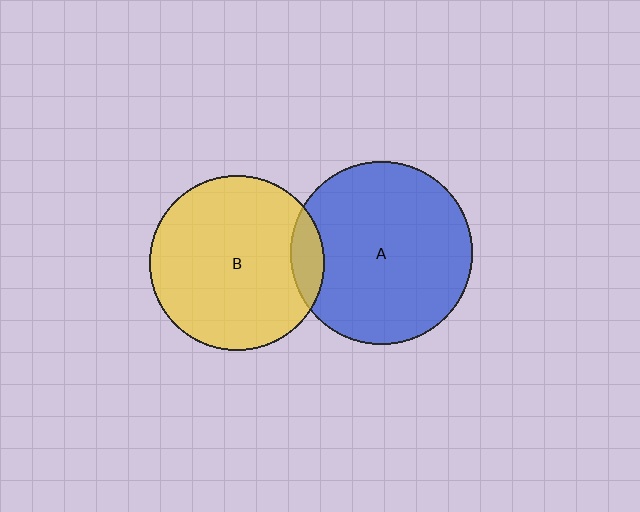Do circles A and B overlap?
Yes.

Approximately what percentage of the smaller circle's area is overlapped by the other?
Approximately 10%.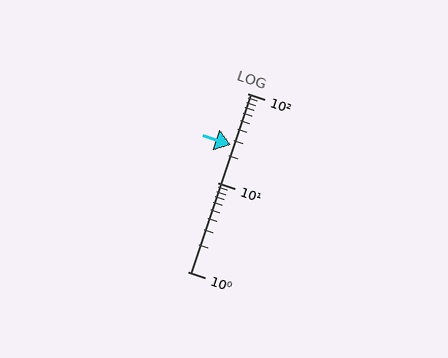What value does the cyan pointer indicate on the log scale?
The pointer indicates approximately 26.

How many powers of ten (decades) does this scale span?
The scale spans 2 decades, from 1 to 100.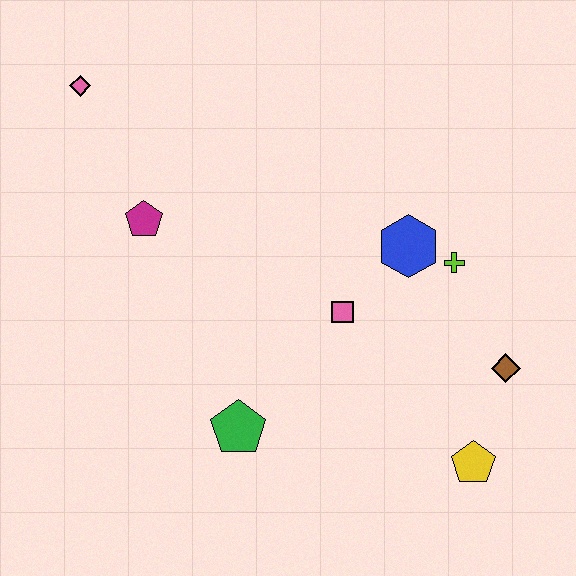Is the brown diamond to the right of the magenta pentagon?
Yes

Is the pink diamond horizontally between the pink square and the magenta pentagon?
No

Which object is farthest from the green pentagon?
The pink diamond is farthest from the green pentagon.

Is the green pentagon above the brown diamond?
No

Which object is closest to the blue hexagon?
The lime cross is closest to the blue hexagon.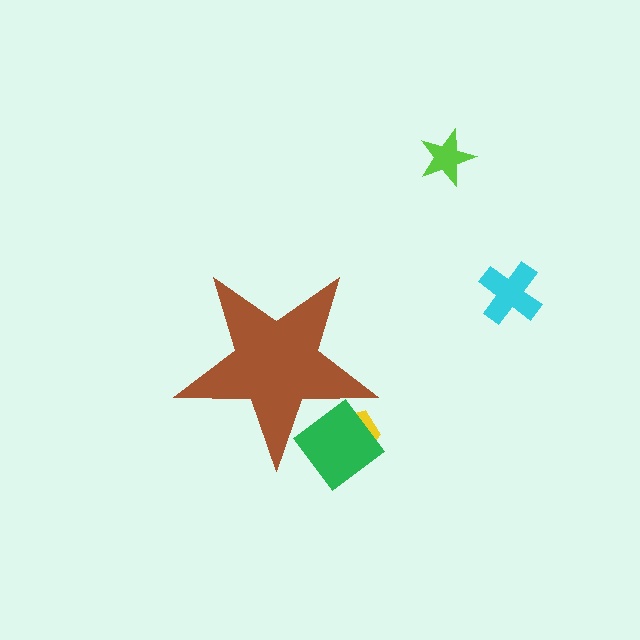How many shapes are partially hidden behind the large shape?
2 shapes are partially hidden.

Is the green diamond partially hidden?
Yes, the green diamond is partially hidden behind the brown star.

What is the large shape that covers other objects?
A brown star.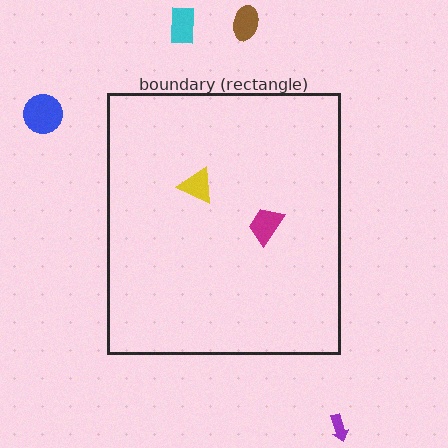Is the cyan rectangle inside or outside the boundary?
Outside.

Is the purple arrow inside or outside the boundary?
Outside.